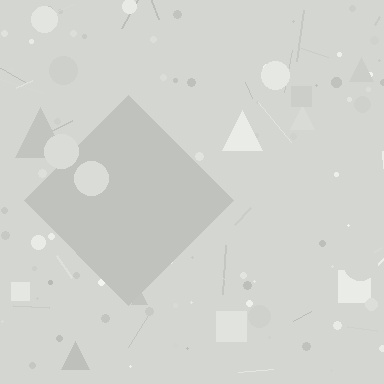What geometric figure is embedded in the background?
A diamond is embedded in the background.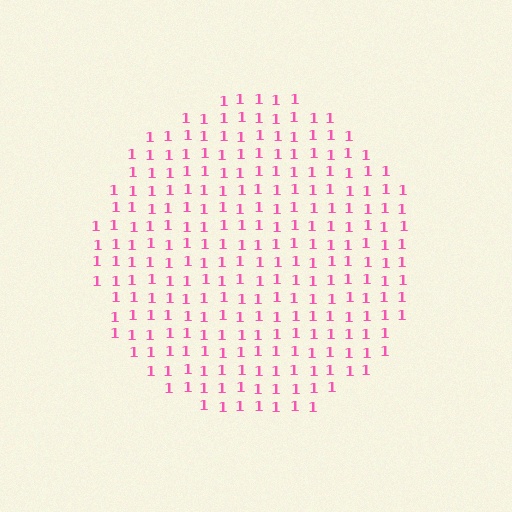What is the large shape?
The large shape is a circle.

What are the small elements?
The small elements are digit 1's.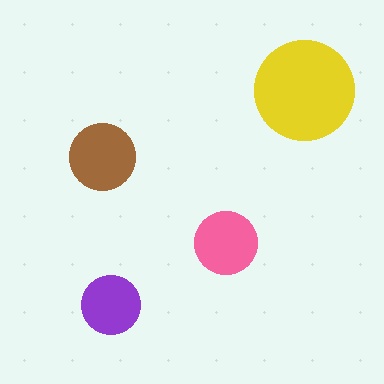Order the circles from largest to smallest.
the yellow one, the brown one, the pink one, the purple one.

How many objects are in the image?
There are 4 objects in the image.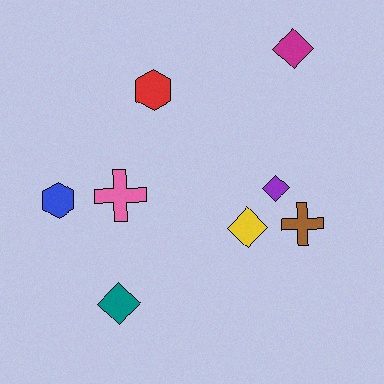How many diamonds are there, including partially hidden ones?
There are 4 diamonds.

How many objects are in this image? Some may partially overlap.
There are 8 objects.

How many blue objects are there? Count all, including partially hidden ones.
There is 1 blue object.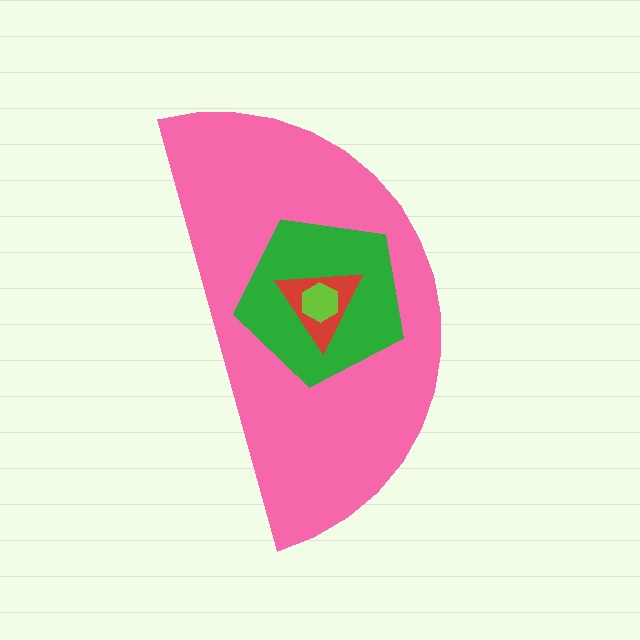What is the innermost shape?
The lime hexagon.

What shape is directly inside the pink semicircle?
The green pentagon.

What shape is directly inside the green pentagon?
The red triangle.